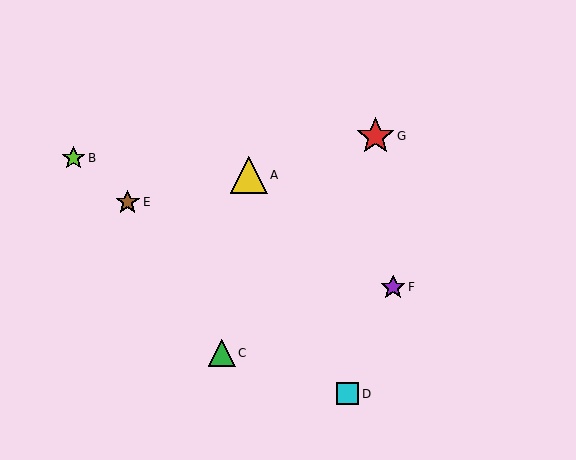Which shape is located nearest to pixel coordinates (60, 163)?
The lime star (labeled B) at (74, 158) is nearest to that location.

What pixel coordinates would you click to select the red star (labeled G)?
Click at (375, 136) to select the red star G.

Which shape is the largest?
The red star (labeled G) is the largest.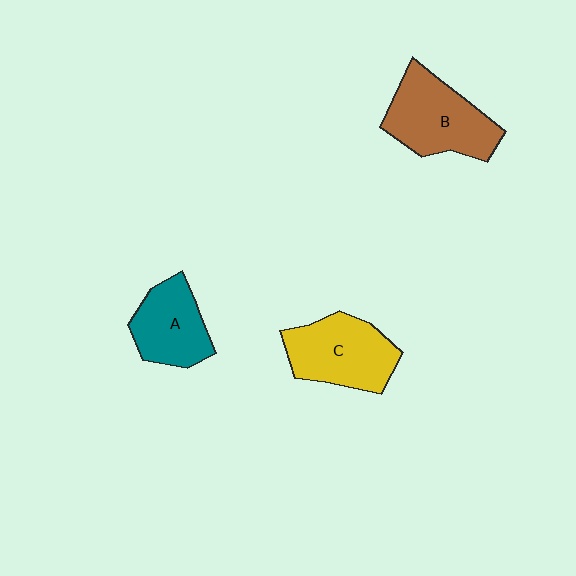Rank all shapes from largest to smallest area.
From largest to smallest: B (brown), C (yellow), A (teal).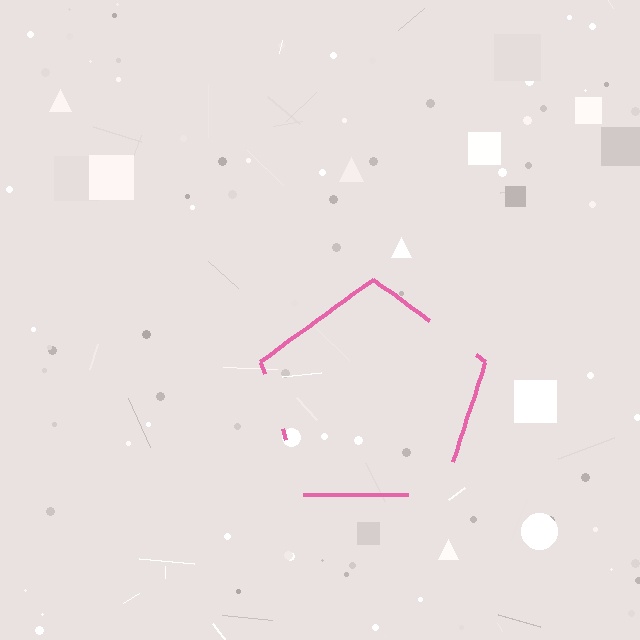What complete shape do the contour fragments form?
The contour fragments form a pentagon.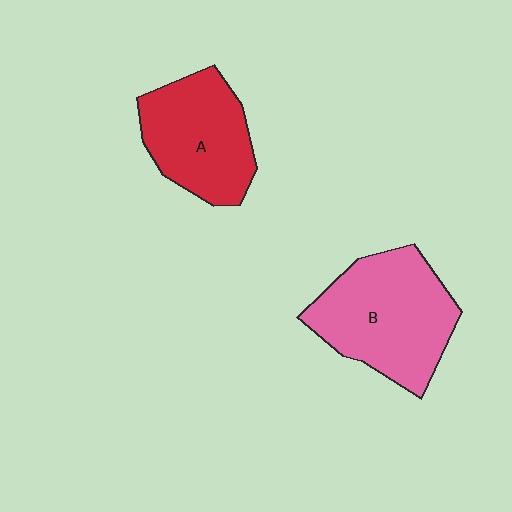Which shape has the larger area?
Shape B (pink).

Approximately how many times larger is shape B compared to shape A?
Approximately 1.3 times.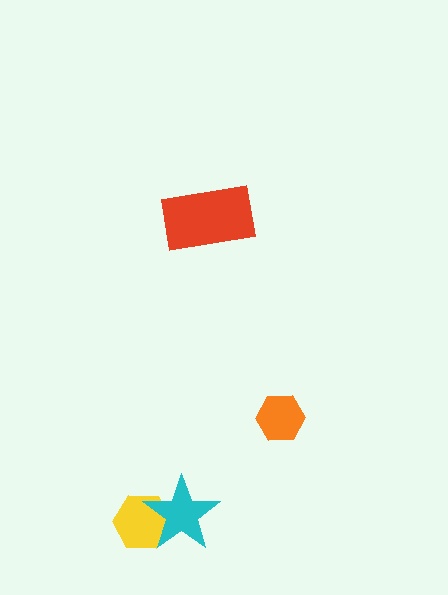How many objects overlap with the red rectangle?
0 objects overlap with the red rectangle.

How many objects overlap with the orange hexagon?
0 objects overlap with the orange hexagon.